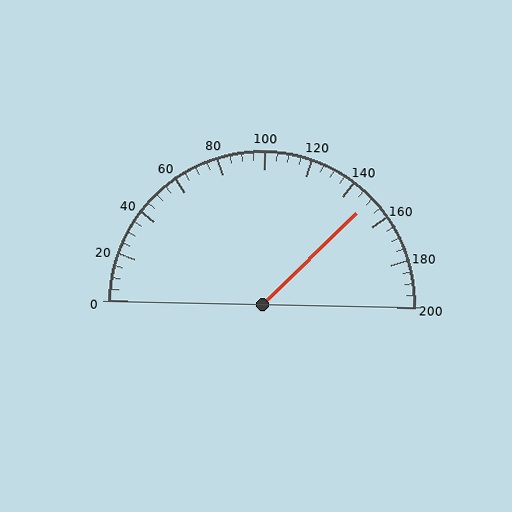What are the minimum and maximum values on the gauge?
The gauge ranges from 0 to 200.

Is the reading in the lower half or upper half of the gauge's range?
The reading is in the upper half of the range (0 to 200).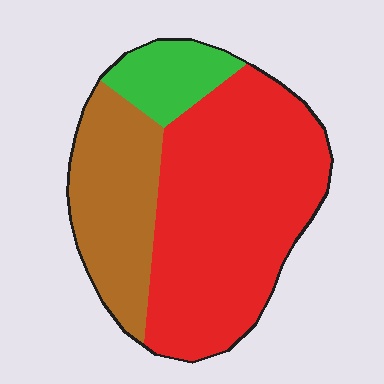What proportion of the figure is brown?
Brown covers roughly 30% of the figure.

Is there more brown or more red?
Red.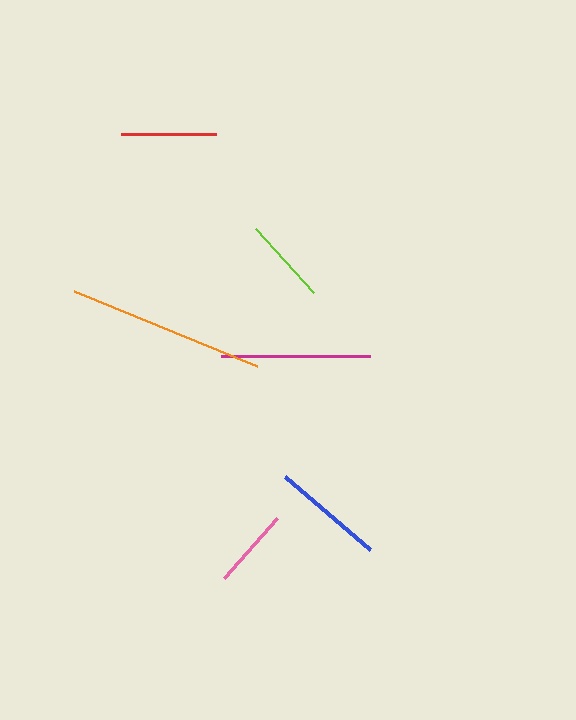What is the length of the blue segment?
The blue segment is approximately 112 pixels long.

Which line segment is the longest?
The orange line is the longest at approximately 198 pixels.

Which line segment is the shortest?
The pink line is the shortest at approximately 80 pixels.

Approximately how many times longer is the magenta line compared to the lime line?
The magenta line is approximately 1.7 times the length of the lime line.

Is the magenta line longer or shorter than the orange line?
The orange line is longer than the magenta line.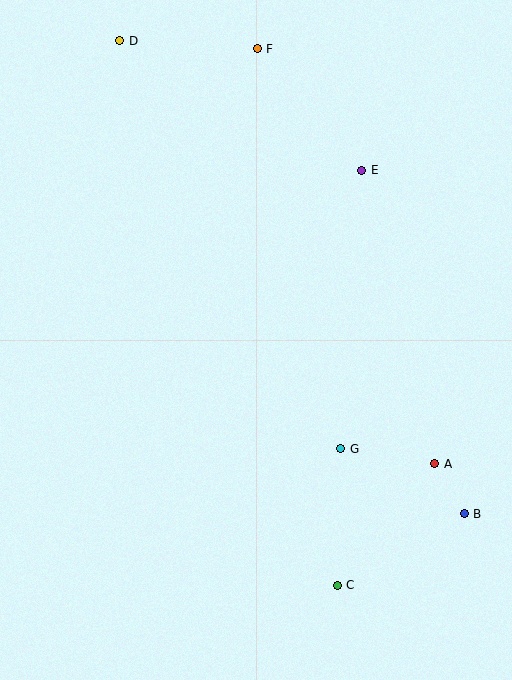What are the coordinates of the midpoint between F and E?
The midpoint between F and E is at (310, 109).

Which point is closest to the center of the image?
Point G at (341, 449) is closest to the center.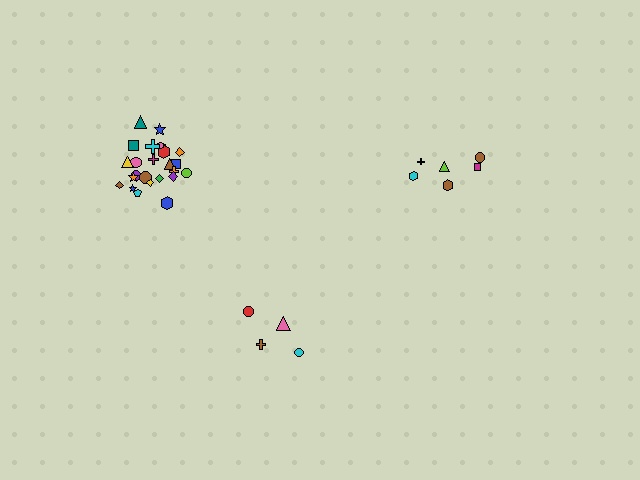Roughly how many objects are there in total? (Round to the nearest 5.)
Roughly 35 objects in total.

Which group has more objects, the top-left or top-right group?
The top-left group.